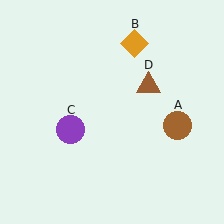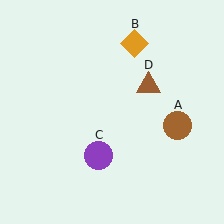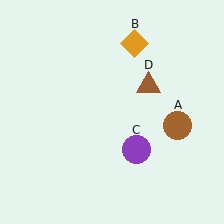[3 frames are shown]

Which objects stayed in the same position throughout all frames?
Brown circle (object A) and orange diamond (object B) and brown triangle (object D) remained stationary.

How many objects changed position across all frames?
1 object changed position: purple circle (object C).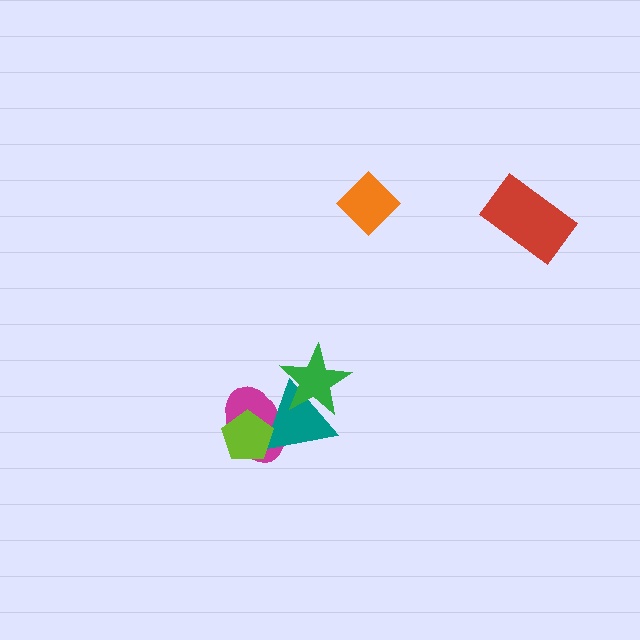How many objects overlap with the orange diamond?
0 objects overlap with the orange diamond.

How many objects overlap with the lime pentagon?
2 objects overlap with the lime pentagon.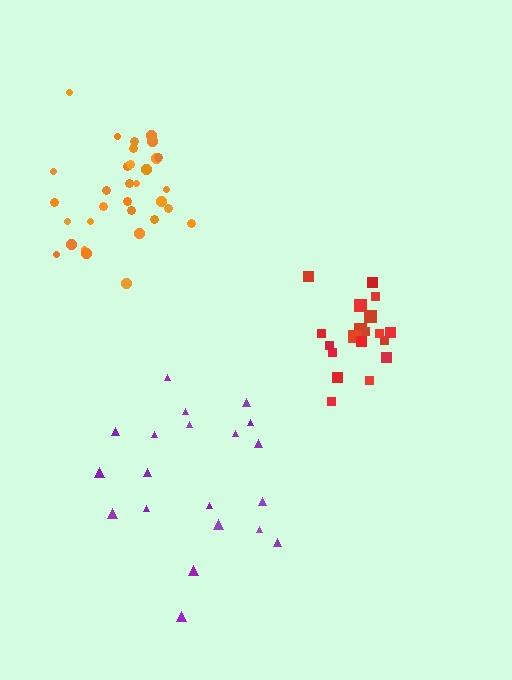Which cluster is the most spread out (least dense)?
Purple.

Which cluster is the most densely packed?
Red.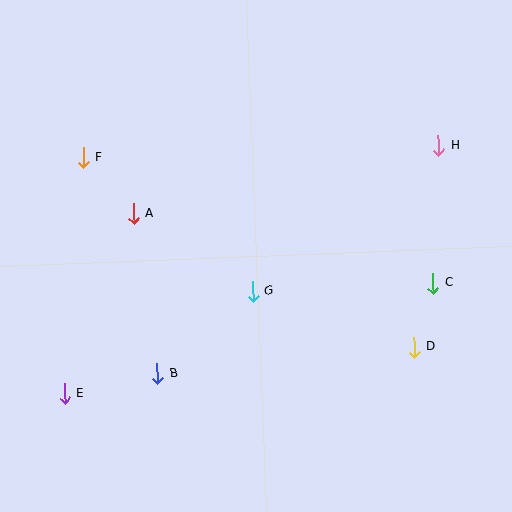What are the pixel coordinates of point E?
Point E is at (65, 393).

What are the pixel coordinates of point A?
Point A is at (134, 214).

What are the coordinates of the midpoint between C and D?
The midpoint between C and D is at (423, 315).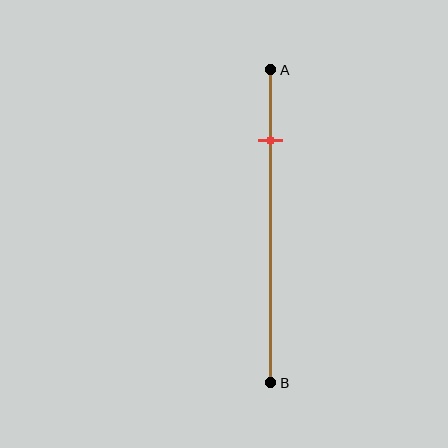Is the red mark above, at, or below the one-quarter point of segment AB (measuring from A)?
The red mark is approximately at the one-quarter point of segment AB.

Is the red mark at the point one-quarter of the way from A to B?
Yes, the mark is approximately at the one-quarter point.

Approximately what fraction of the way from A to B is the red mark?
The red mark is approximately 20% of the way from A to B.